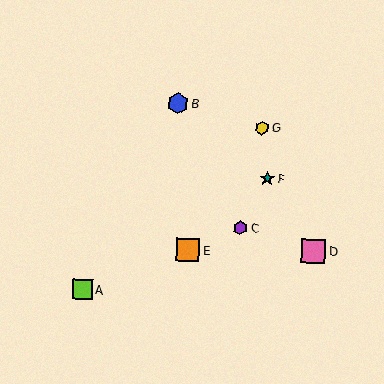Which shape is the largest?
The pink square (labeled D) is the largest.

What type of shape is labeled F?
Shape F is a teal star.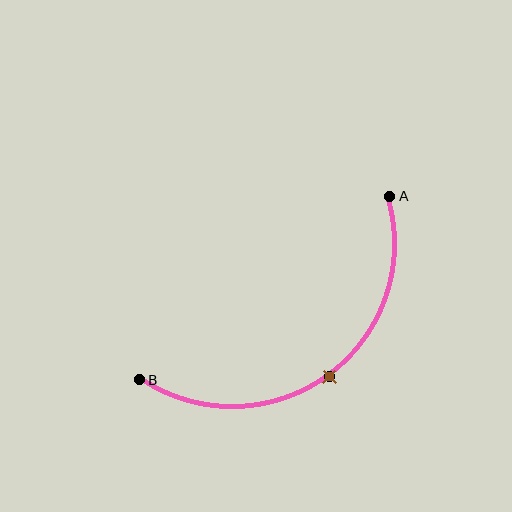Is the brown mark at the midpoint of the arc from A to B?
Yes. The brown mark lies on the arc at equal arc-length from both A and B — it is the arc midpoint.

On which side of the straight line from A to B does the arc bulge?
The arc bulges below and to the right of the straight line connecting A and B.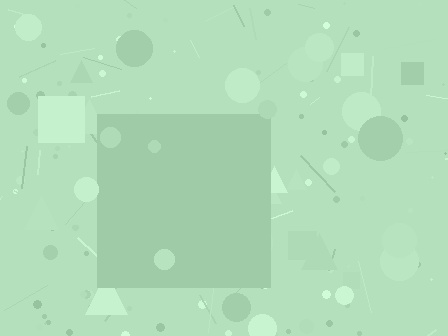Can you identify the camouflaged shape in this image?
The camouflaged shape is a square.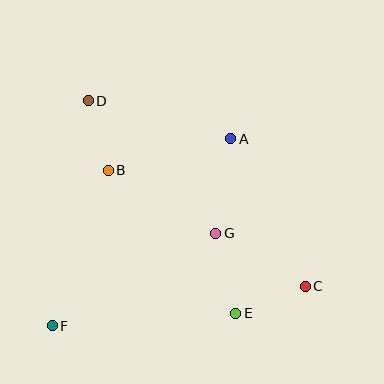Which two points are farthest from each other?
Points C and D are farthest from each other.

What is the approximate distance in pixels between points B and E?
The distance between B and E is approximately 192 pixels.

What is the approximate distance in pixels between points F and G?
The distance between F and G is approximately 188 pixels.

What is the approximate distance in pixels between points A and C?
The distance between A and C is approximately 165 pixels.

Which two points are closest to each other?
Points B and D are closest to each other.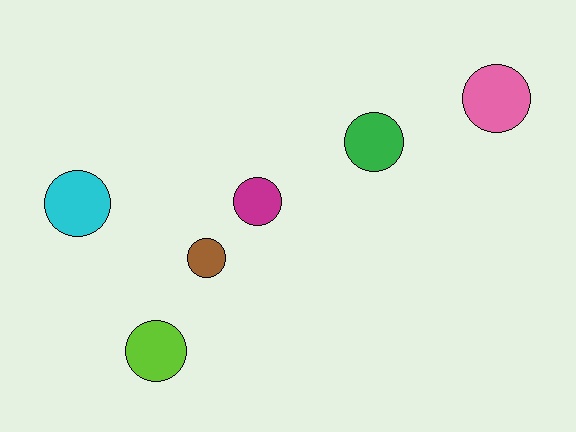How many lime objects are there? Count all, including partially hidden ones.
There is 1 lime object.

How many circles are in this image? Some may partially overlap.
There are 6 circles.